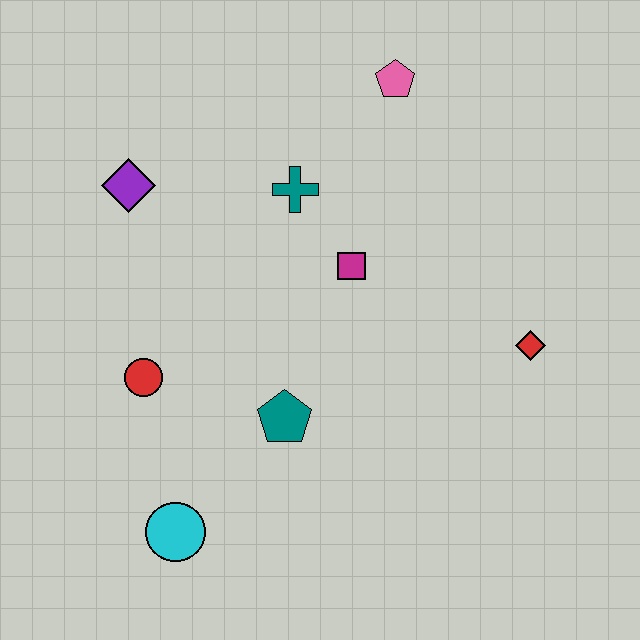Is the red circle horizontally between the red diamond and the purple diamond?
Yes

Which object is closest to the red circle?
The teal pentagon is closest to the red circle.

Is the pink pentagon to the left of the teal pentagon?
No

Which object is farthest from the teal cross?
The cyan circle is farthest from the teal cross.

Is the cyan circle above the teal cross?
No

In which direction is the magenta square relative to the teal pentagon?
The magenta square is above the teal pentagon.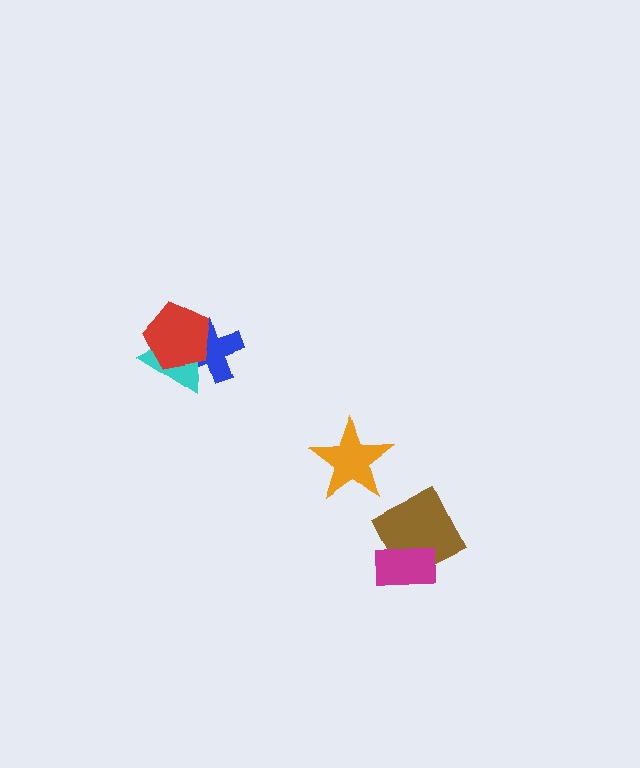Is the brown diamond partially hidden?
Yes, it is partially covered by another shape.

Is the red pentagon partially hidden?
No, no other shape covers it.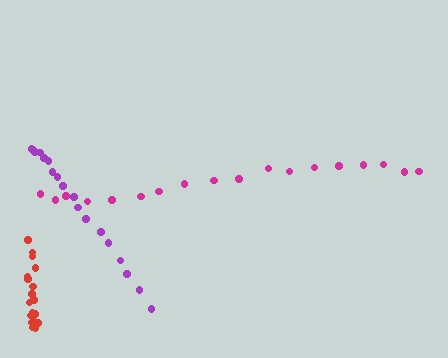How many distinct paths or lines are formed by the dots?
There are 3 distinct paths.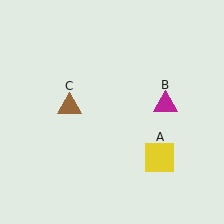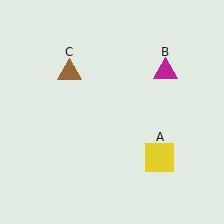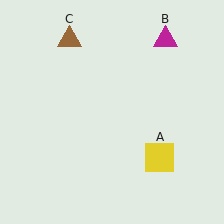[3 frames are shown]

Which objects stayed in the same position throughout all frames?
Yellow square (object A) remained stationary.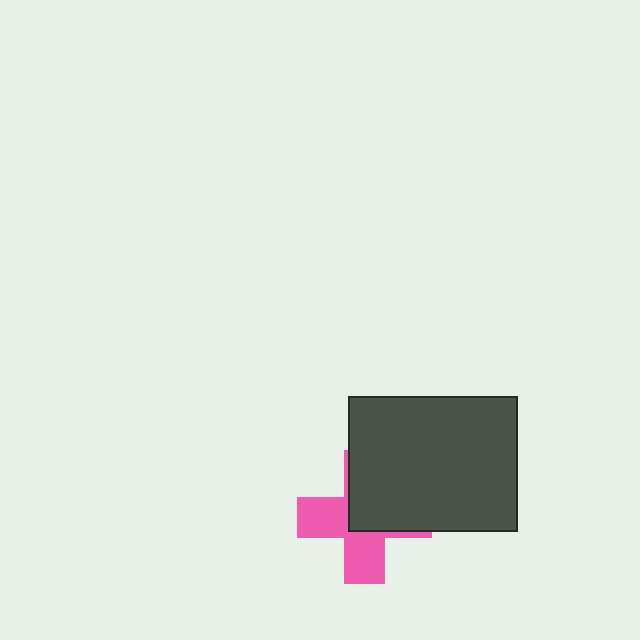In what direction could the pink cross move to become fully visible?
The pink cross could move toward the lower-left. That would shift it out from behind the dark gray rectangle entirely.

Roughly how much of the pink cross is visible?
About half of it is visible (roughly 50%).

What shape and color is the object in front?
The object in front is a dark gray rectangle.